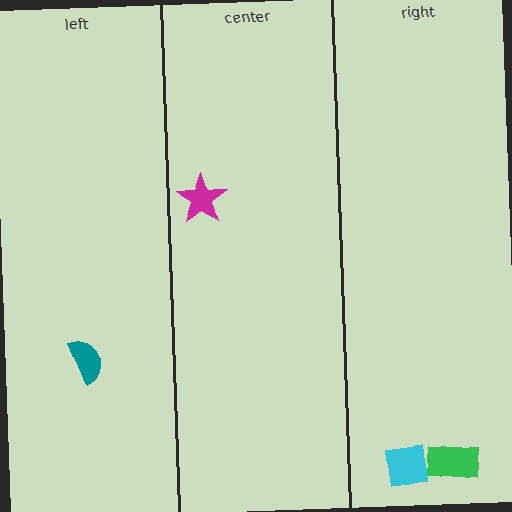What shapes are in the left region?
The teal semicircle.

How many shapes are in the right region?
2.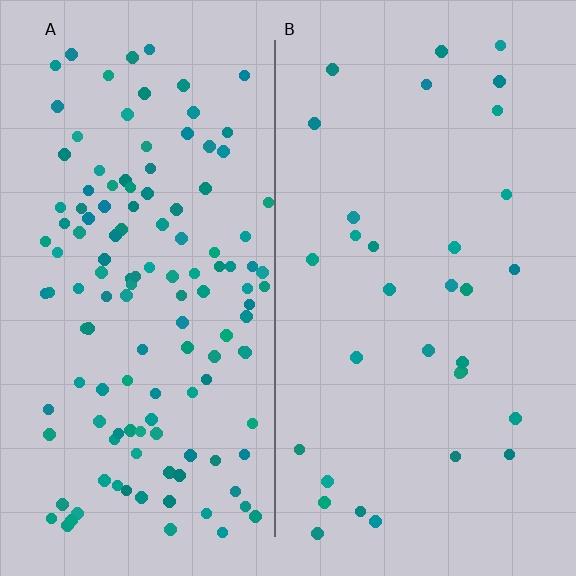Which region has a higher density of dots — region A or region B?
A (the left).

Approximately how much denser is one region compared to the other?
Approximately 4.1× — region A over region B.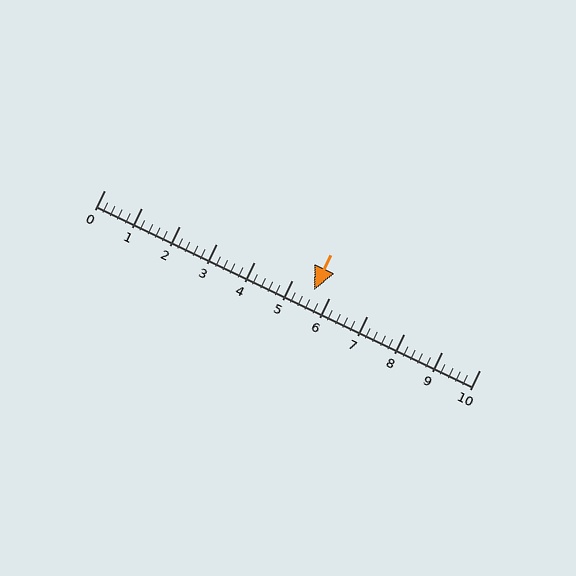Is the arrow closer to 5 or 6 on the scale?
The arrow is closer to 6.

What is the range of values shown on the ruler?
The ruler shows values from 0 to 10.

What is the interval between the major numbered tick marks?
The major tick marks are spaced 1 units apart.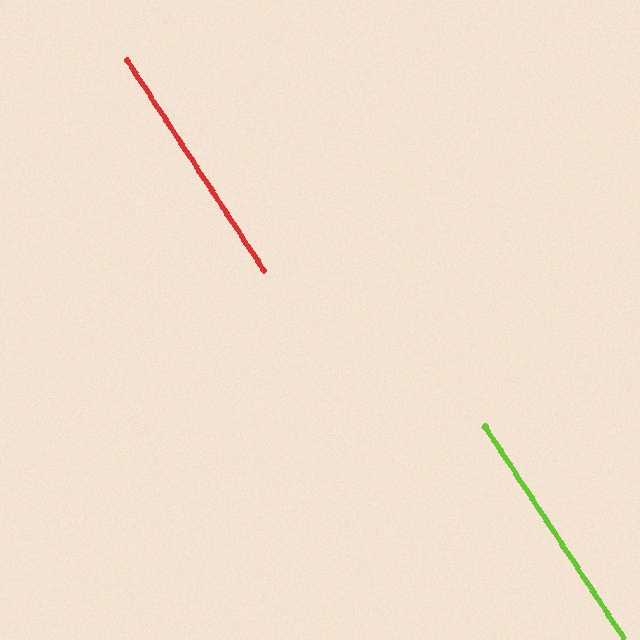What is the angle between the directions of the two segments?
Approximately 0 degrees.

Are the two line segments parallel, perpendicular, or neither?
Parallel — their directions differ by only 0.3°.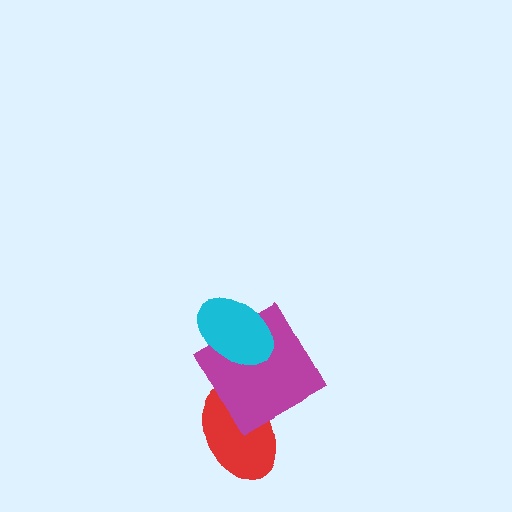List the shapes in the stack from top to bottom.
From top to bottom: the cyan ellipse, the magenta diamond, the red ellipse.